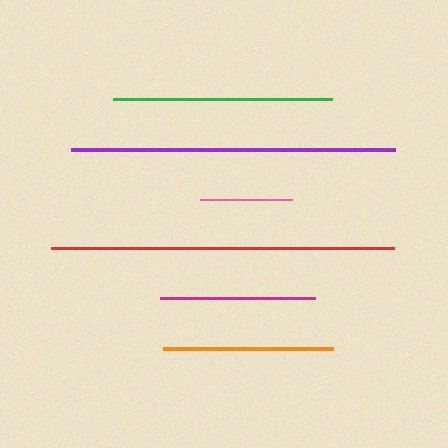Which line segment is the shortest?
The pink line is the shortest at approximately 92 pixels.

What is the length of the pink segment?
The pink segment is approximately 92 pixels long.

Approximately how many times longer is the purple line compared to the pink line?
The purple line is approximately 3.5 times the length of the pink line.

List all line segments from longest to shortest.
From longest to shortest: red, purple, green, orange, magenta, pink.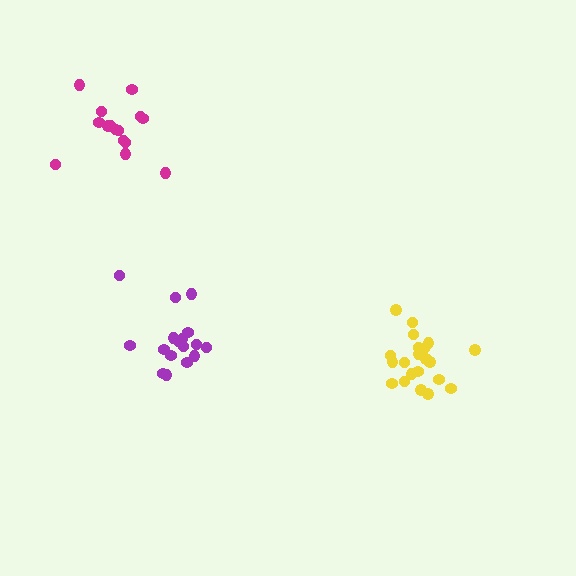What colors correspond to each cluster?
The clusters are colored: magenta, yellow, purple.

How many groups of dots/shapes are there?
There are 3 groups.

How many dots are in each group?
Group 1: 15 dots, Group 2: 21 dots, Group 3: 17 dots (53 total).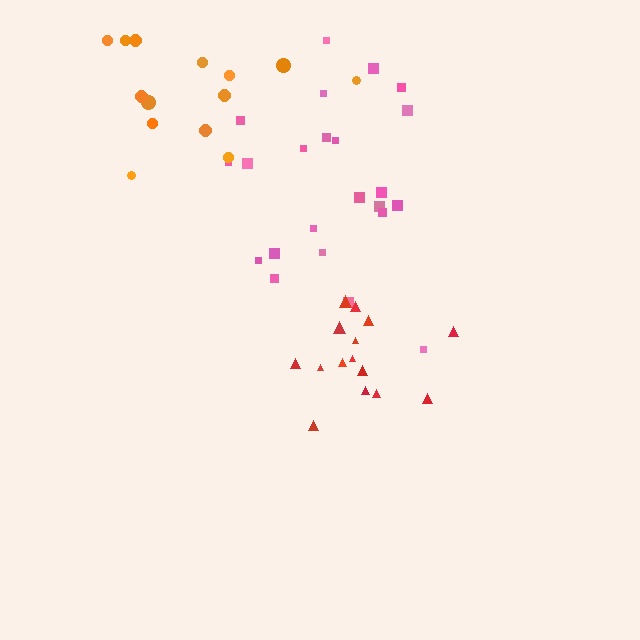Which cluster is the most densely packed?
Red.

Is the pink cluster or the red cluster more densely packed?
Red.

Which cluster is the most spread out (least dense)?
Orange.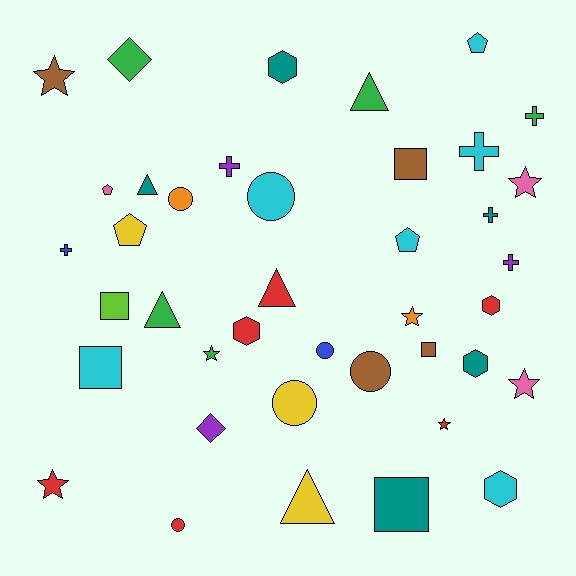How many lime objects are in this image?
There is 1 lime object.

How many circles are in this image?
There are 6 circles.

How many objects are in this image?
There are 40 objects.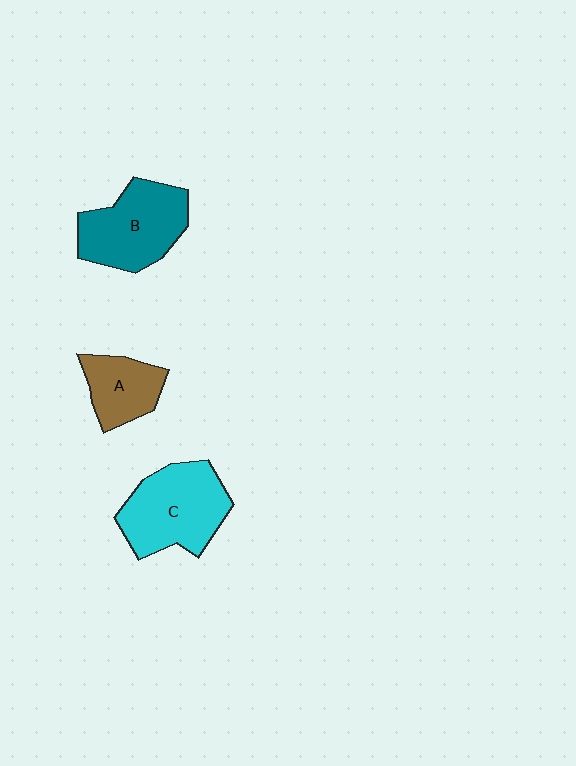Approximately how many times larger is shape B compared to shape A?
Approximately 1.6 times.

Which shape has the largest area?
Shape C (cyan).